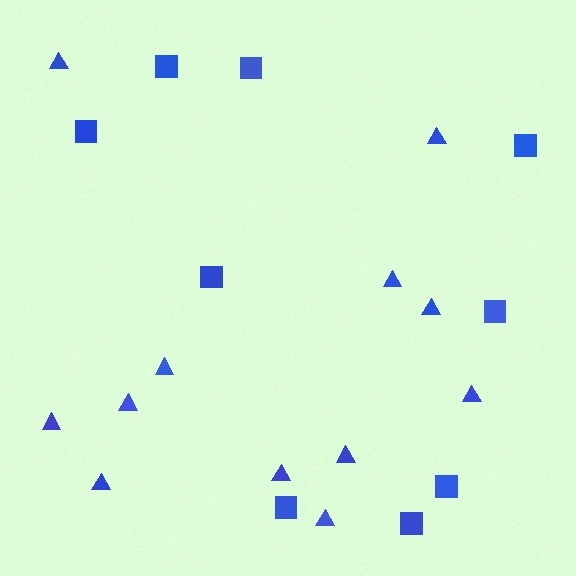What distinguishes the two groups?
There are 2 groups: one group of squares (9) and one group of triangles (12).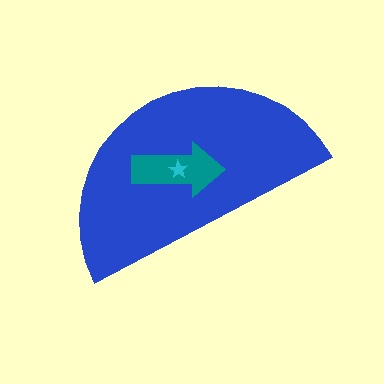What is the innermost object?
The cyan star.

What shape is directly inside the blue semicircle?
The teal arrow.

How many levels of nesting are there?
3.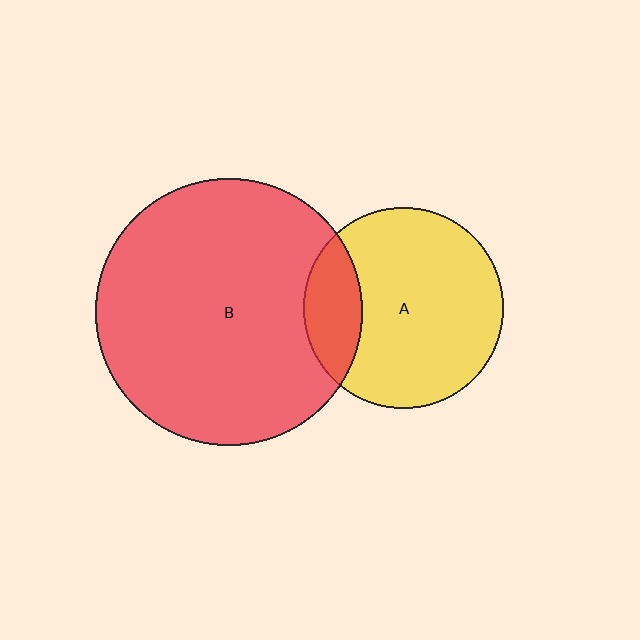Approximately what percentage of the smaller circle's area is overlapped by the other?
Approximately 20%.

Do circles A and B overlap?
Yes.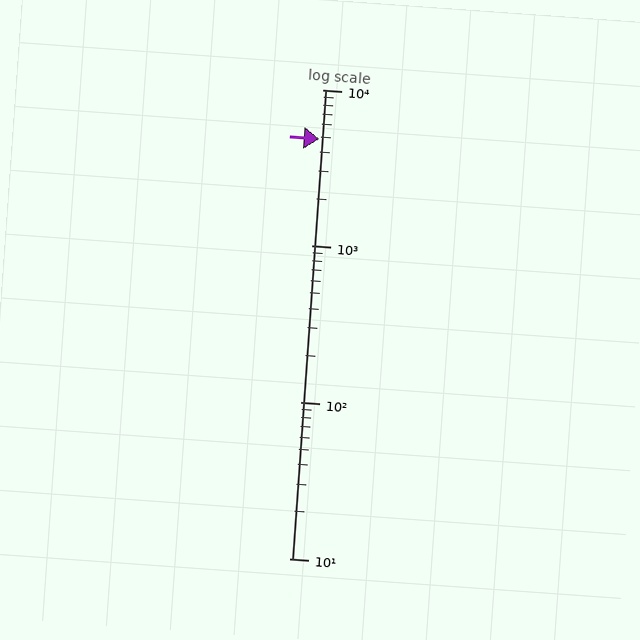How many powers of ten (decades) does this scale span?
The scale spans 3 decades, from 10 to 10000.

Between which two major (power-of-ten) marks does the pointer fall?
The pointer is between 1000 and 10000.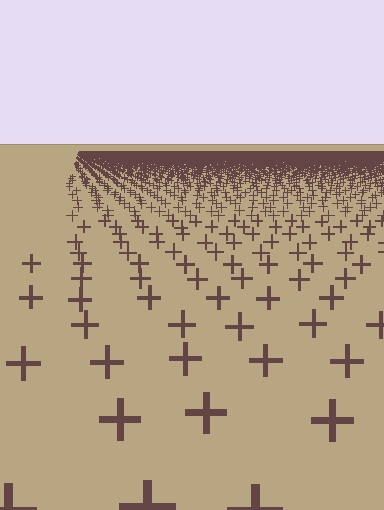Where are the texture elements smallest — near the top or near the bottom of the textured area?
Near the top.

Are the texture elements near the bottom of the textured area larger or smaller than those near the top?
Larger. Near the bottom, elements are closer to the viewer and appear at a bigger on-screen size.